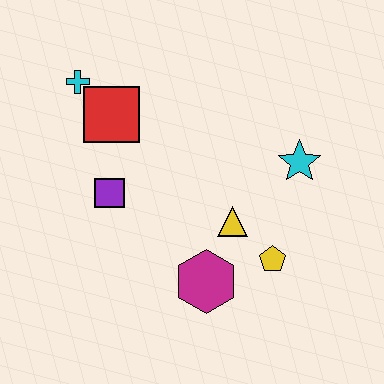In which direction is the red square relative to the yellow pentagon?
The red square is to the left of the yellow pentagon.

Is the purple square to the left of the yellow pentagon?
Yes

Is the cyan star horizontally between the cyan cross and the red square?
No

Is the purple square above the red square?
No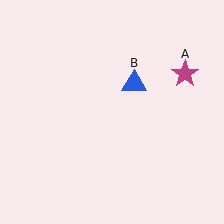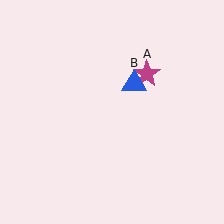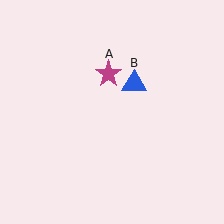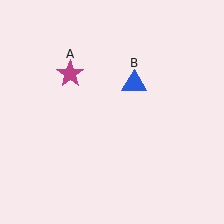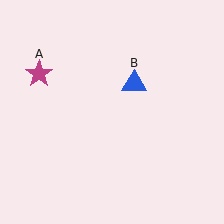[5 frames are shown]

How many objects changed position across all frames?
1 object changed position: magenta star (object A).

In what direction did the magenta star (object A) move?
The magenta star (object A) moved left.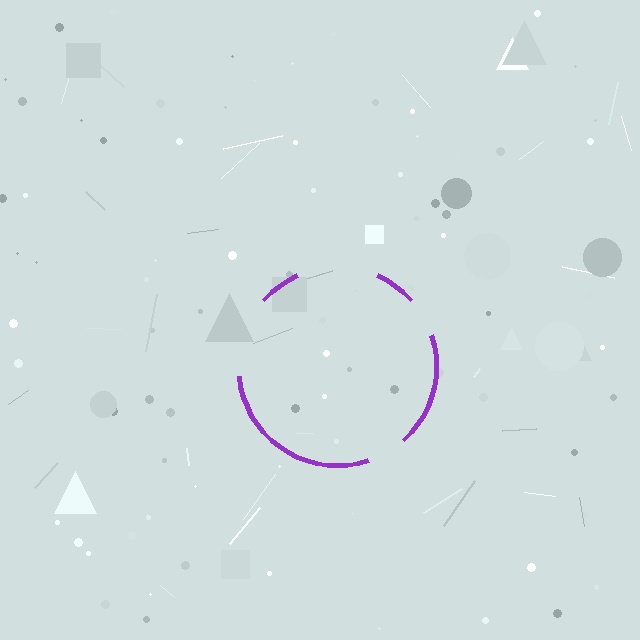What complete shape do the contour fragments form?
The contour fragments form a circle.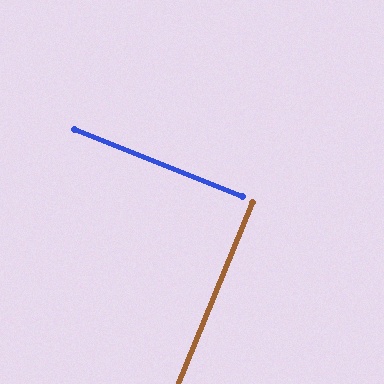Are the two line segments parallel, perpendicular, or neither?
Perpendicular — they meet at approximately 90°.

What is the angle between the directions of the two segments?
Approximately 90 degrees.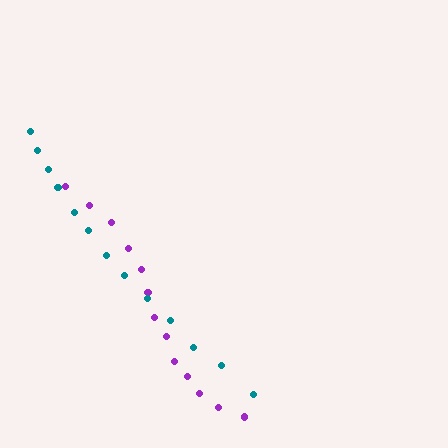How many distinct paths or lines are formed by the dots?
There are 2 distinct paths.